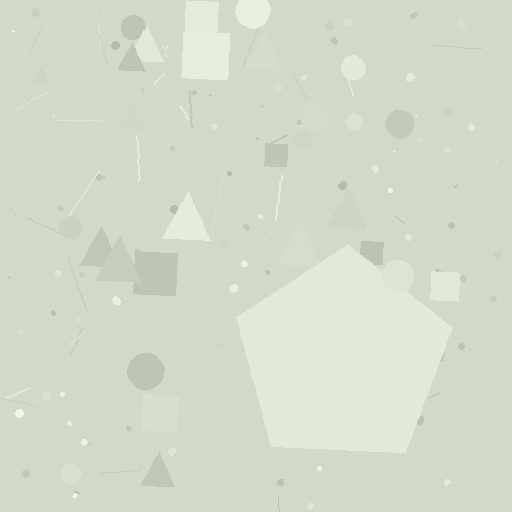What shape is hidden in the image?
A pentagon is hidden in the image.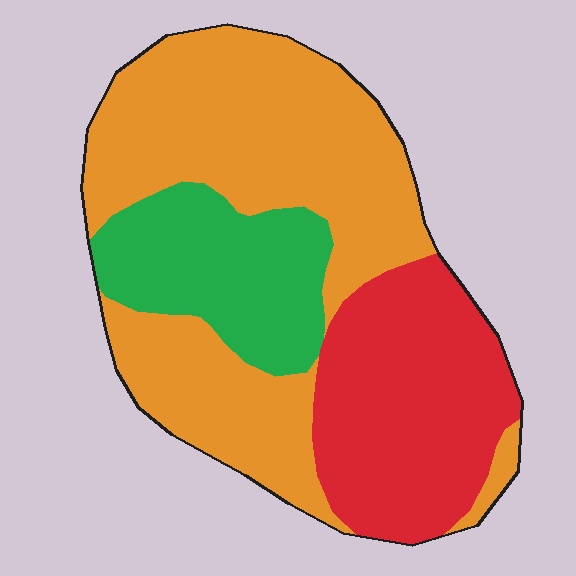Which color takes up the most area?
Orange, at roughly 50%.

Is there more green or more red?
Red.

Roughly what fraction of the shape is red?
Red covers 28% of the shape.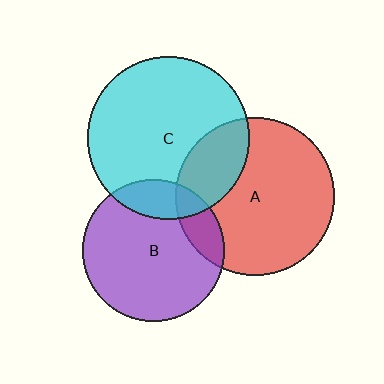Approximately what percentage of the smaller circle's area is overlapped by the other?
Approximately 15%.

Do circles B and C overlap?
Yes.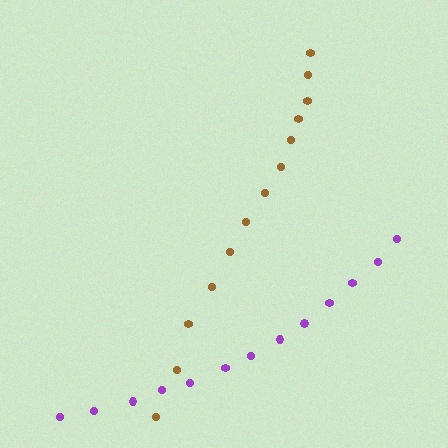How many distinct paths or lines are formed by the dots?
There are 2 distinct paths.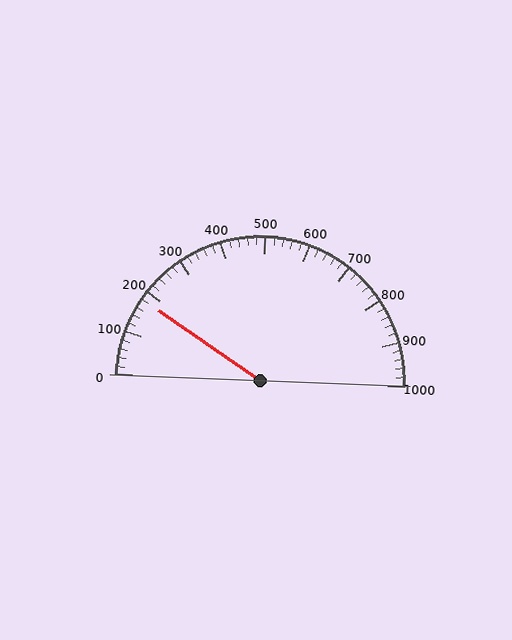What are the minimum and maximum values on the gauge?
The gauge ranges from 0 to 1000.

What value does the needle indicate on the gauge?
The needle indicates approximately 180.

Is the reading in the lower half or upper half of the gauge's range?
The reading is in the lower half of the range (0 to 1000).